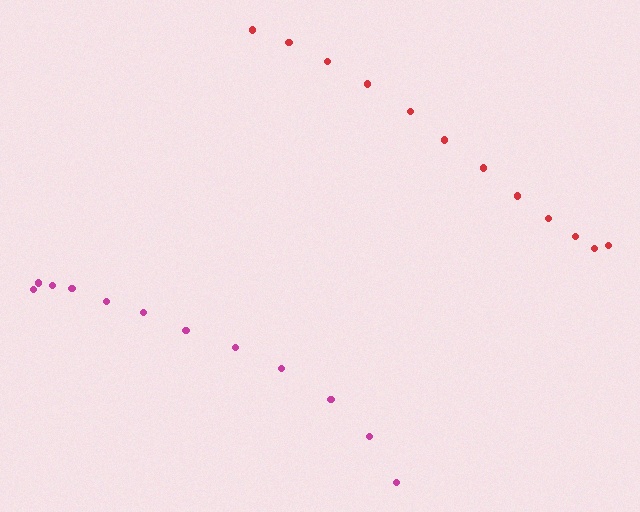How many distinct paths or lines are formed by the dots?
There are 2 distinct paths.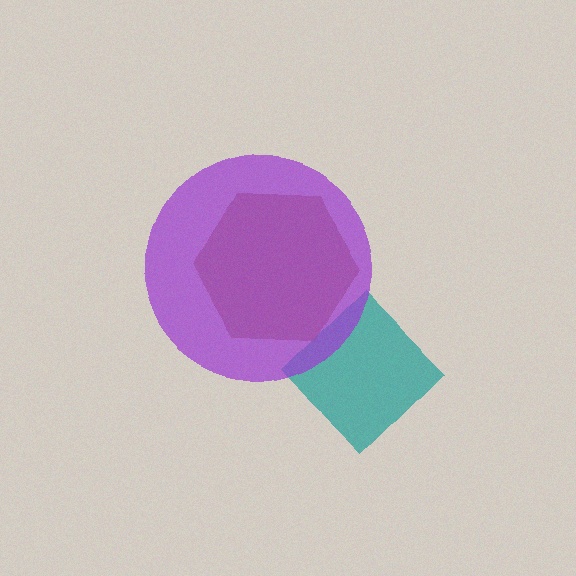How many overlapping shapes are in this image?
There are 3 overlapping shapes in the image.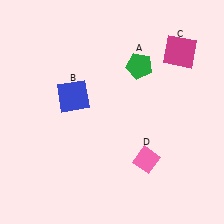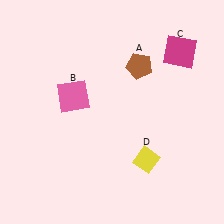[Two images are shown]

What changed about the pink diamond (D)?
In Image 1, D is pink. In Image 2, it changed to yellow.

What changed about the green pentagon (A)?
In Image 1, A is green. In Image 2, it changed to brown.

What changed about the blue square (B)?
In Image 1, B is blue. In Image 2, it changed to pink.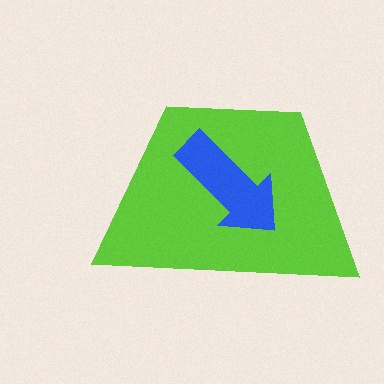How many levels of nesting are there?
2.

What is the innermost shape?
The blue arrow.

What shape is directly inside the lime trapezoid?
The blue arrow.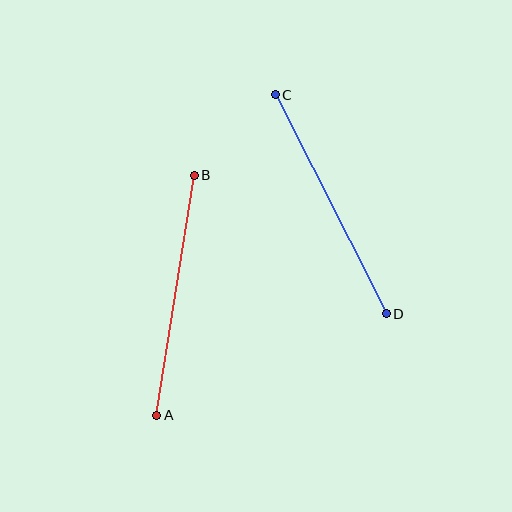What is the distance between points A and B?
The distance is approximately 243 pixels.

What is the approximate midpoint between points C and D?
The midpoint is at approximately (331, 204) pixels.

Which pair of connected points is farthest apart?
Points C and D are farthest apart.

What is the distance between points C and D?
The distance is approximately 245 pixels.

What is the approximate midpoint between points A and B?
The midpoint is at approximately (176, 295) pixels.